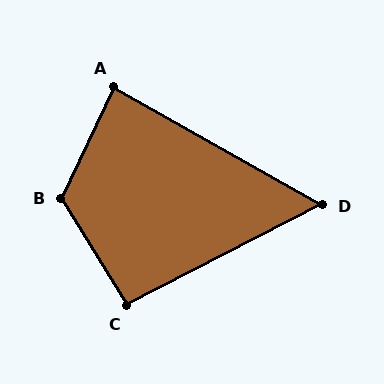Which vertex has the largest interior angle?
B, at approximately 123 degrees.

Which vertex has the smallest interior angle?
D, at approximately 57 degrees.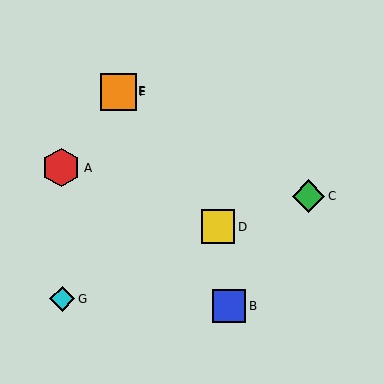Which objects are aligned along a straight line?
Objects D, E, F are aligned along a straight line.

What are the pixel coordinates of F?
Object F is at (118, 92).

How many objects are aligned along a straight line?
3 objects (D, E, F) are aligned along a straight line.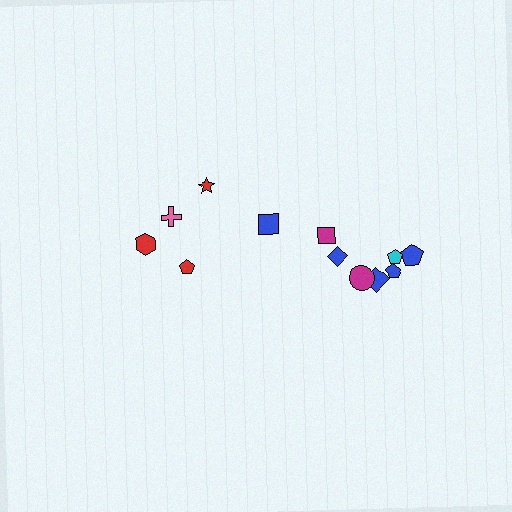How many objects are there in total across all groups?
There are 12 objects.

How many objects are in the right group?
There are 8 objects.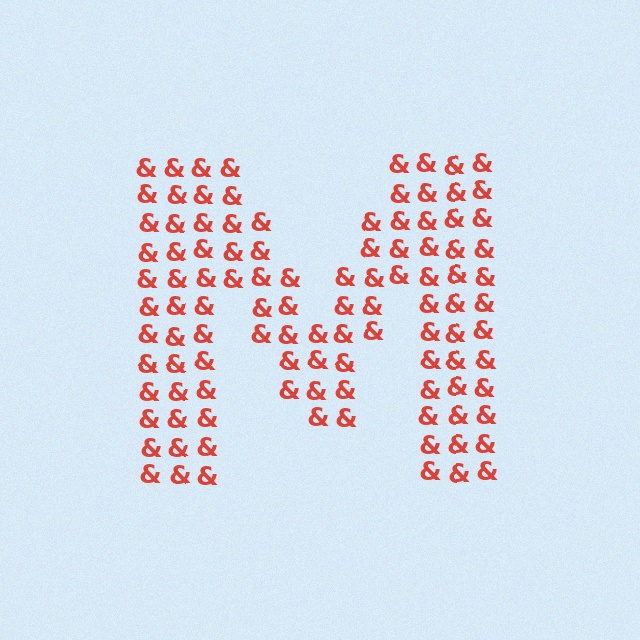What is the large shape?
The large shape is the letter M.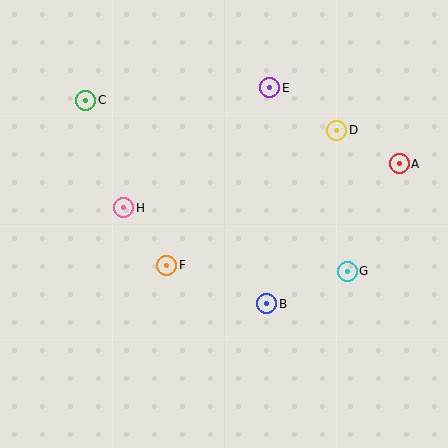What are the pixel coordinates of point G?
Point G is at (347, 271).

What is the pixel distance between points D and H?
The distance between D and H is 227 pixels.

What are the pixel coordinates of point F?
Point F is at (167, 265).